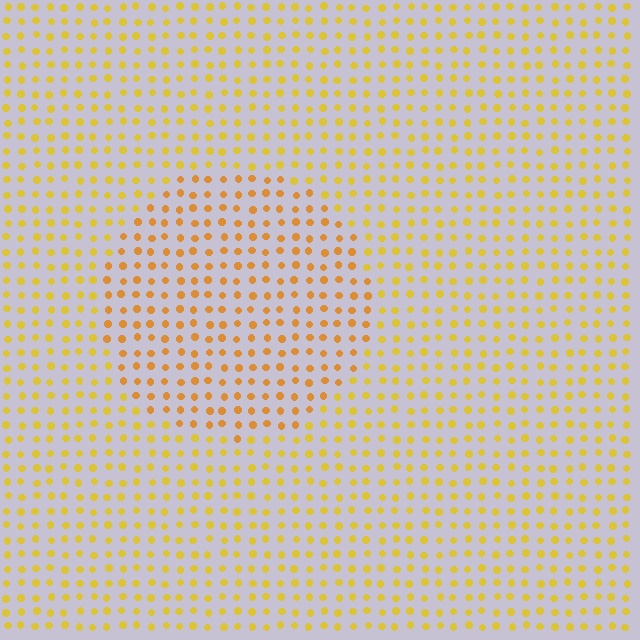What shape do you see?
I see a circle.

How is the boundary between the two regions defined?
The boundary is defined purely by a slight shift in hue (about 20 degrees). Spacing, size, and orientation are identical on both sides.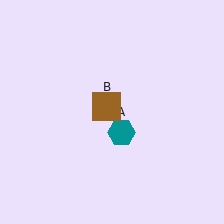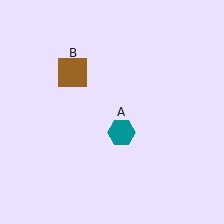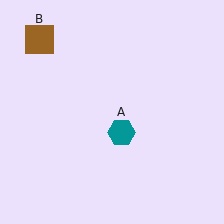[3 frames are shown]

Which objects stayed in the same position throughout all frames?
Teal hexagon (object A) remained stationary.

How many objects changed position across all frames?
1 object changed position: brown square (object B).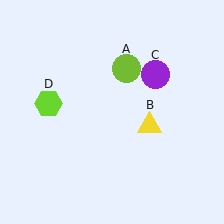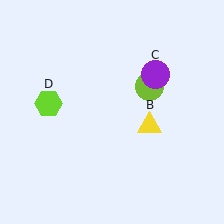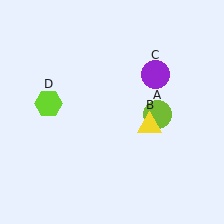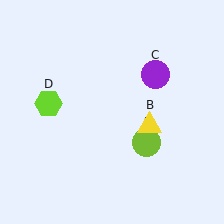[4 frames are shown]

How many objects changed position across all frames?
1 object changed position: lime circle (object A).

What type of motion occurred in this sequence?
The lime circle (object A) rotated clockwise around the center of the scene.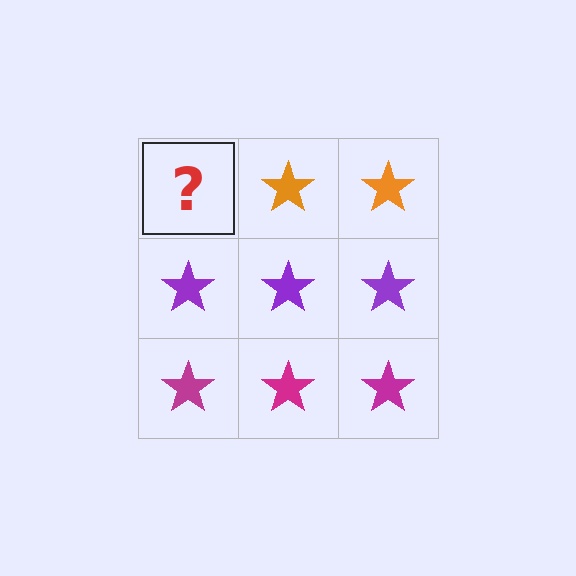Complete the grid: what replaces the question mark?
The question mark should be replaced with an orange star.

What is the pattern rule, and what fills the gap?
The rule is that each row has a consistent color. The gap should be filled with an orange star.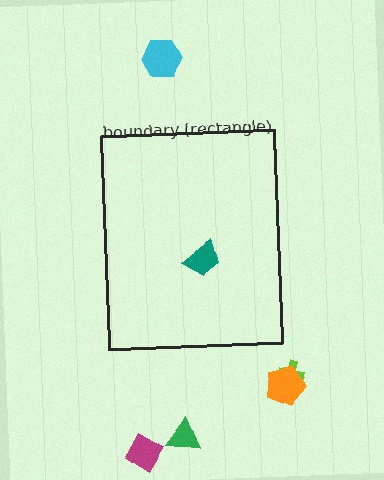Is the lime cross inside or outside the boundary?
Outside.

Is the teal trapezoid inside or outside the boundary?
Inside.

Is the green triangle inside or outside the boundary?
Outside.